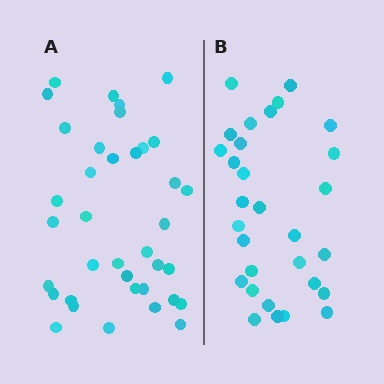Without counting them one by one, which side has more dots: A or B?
Region A (the left region) has more dots.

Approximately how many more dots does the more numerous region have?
Region A has roughly 8 or so more dots than region B.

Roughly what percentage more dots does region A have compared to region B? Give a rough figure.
About 25% more.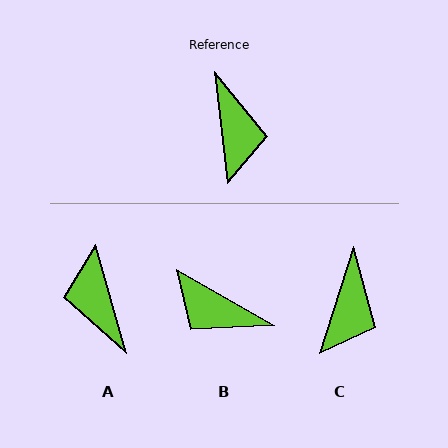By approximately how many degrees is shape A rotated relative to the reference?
Approximately 171 degrees clockwise.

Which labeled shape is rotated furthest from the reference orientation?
A, about 171 degrees away.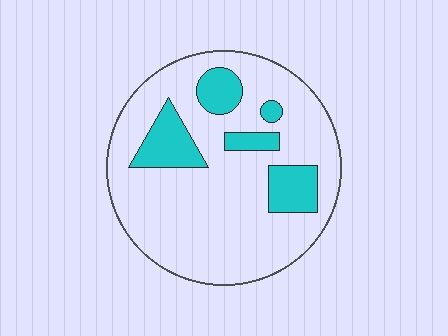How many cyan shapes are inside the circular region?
5.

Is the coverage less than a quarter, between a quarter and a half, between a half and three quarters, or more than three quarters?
Less than a quarter.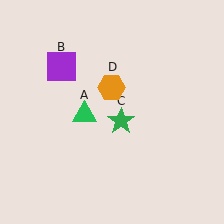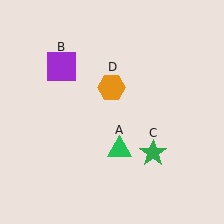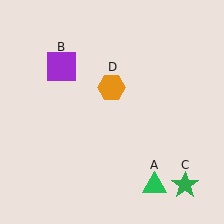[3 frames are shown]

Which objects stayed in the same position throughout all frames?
Purple square (object B) and orange hexagon (object D) remained stationary.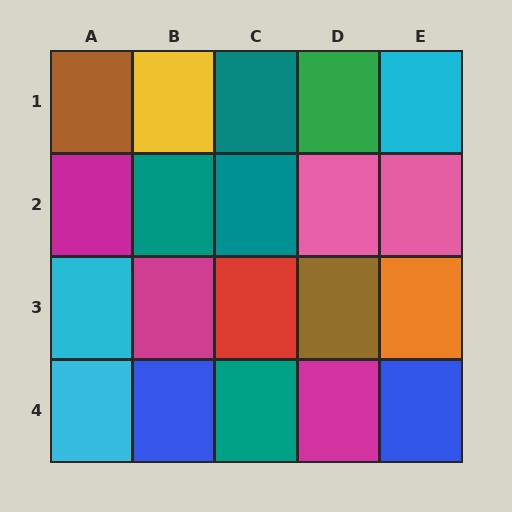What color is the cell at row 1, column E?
Cyan.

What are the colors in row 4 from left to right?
Cyan, blue, teal, magenta, blue.